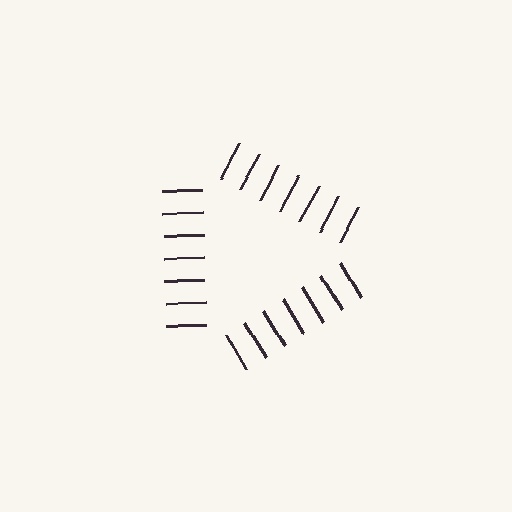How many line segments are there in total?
21 — 7 along each of the 3 edges.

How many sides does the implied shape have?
3 sides — the line-ends trace a triangle.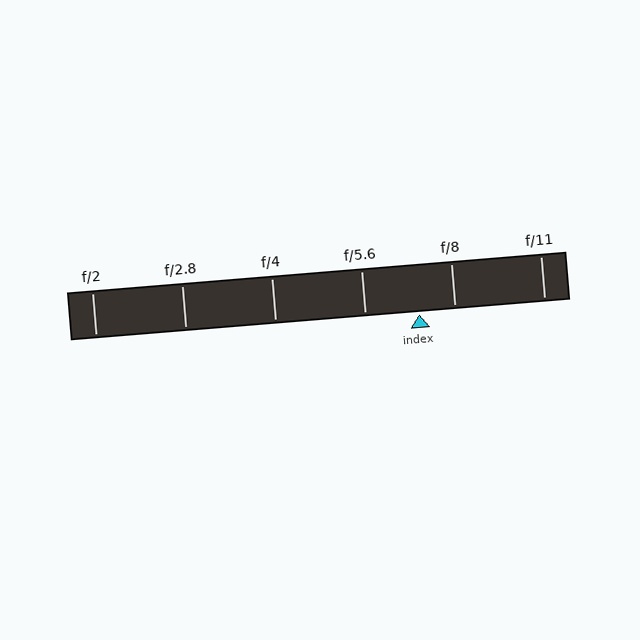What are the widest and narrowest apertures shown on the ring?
The widest aperture shown is f/2 and the narrowest is f/11.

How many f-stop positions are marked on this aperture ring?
There are 6 f-stop positions marked.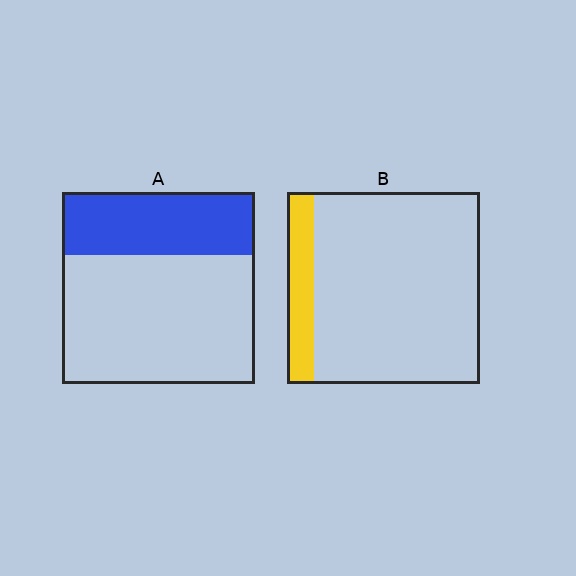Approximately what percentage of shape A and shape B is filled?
A is approximately 35% and B is approximately 15%.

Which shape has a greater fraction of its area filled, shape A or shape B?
Shape A.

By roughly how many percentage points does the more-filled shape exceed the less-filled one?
By roughly 20 percentage points (A over B).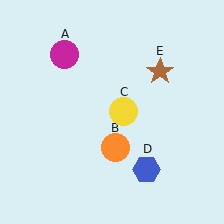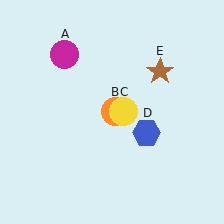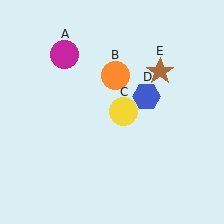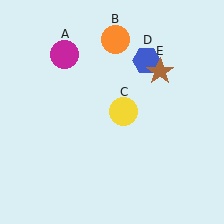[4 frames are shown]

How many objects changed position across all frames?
2 objects changed position: orange circle (object B), blue hexagon (object D).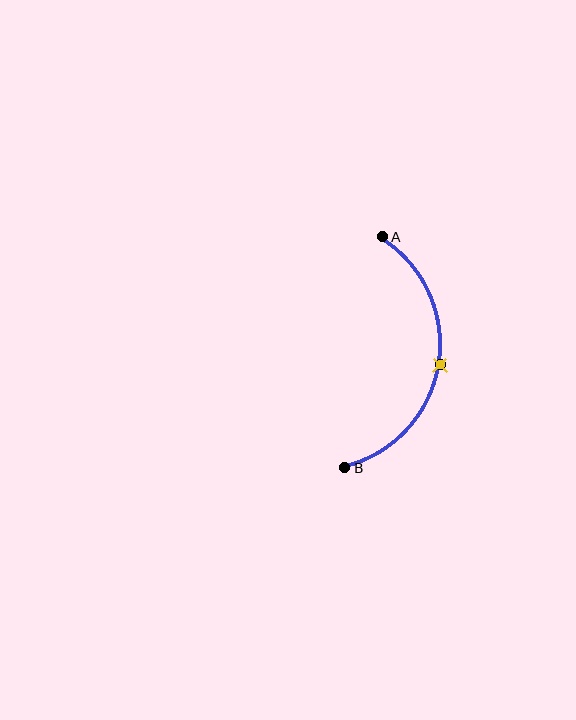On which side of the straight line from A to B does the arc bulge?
The arc bulges to the right of the straight line connecting A and B.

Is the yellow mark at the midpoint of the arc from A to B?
Yes. The yellow mark lies on the arc at equal arc-length from both A and B — it is the arc midpoint.